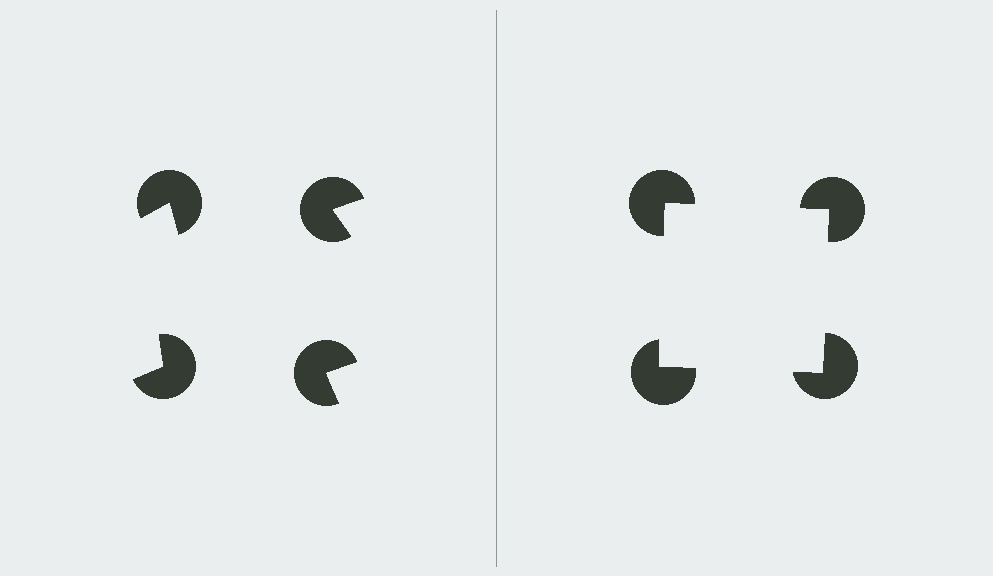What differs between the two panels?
The pac-man discs are positioned identically on both sides; only the wedge orientations differ. On the right they align to a square; on the left they are misaligned.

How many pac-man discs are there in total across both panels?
8 — 4 on each side.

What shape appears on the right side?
An illusory square.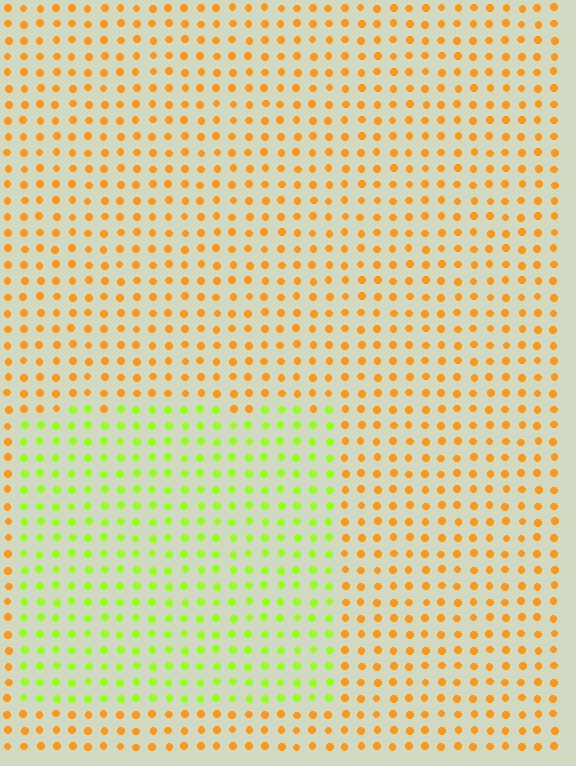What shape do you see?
I see a rectangle.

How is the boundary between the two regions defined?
The boundary is defined purely by a slight shift in hue (about 55 degrees). Spacing, size, and orientation are identical on both sides.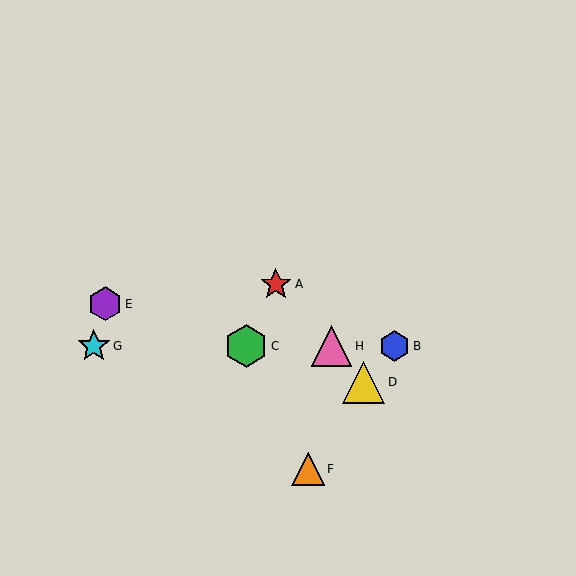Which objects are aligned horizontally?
Objects B, C, G, H are aligned horizontally.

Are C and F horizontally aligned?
No, C is at y≈346 and F is at y≈469.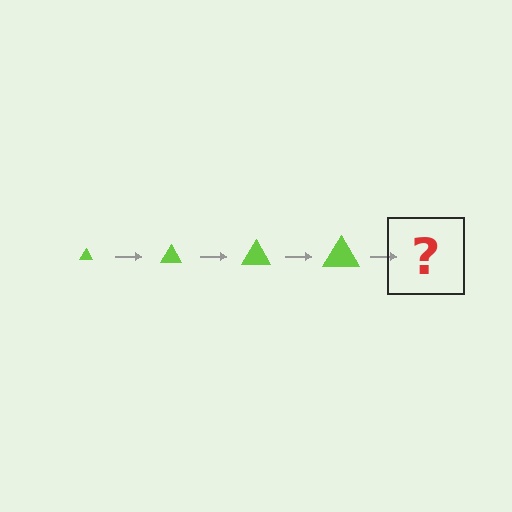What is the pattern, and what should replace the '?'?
The pattern is that the triangle gets progressively larger each step. The '?' should be a lime triangle, larger than the previous one.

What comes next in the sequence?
The next element should be a lime triangle, larger than the previous one.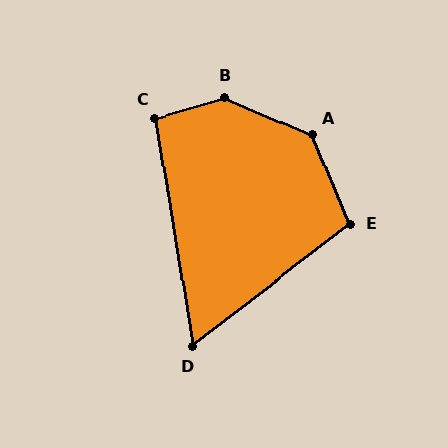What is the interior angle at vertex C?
Approximately 97 degrees (obtuse).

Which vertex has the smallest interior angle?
D, at approximately 62 degrees.